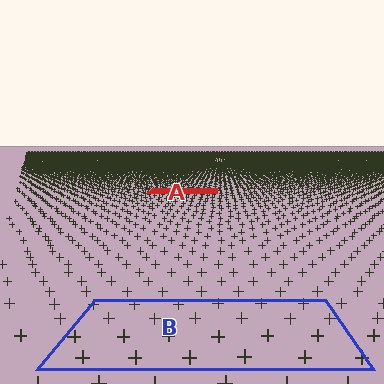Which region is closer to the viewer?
Region B is closer. The texture elements there are larger and more spread out.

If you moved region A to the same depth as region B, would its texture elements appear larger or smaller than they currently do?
They would appear larger. At a closer depth, the same texture elements are projected at a bigger on-screen size.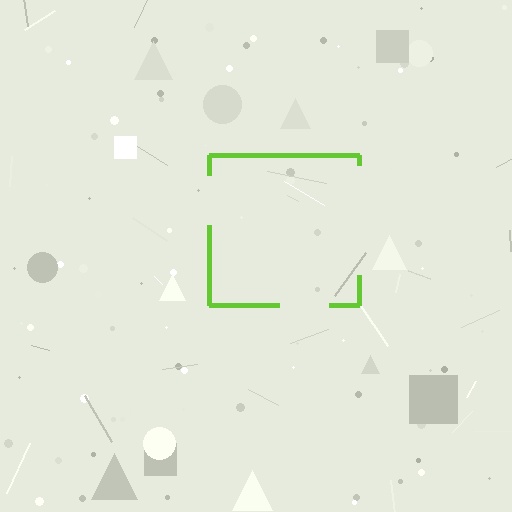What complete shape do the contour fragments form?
The contour fragments form a square.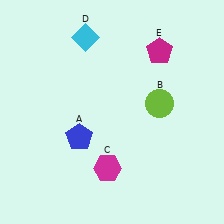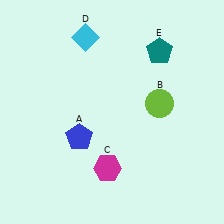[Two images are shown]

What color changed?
The pentagon (E) changed from magenta in Image 1 to teal in Image 2.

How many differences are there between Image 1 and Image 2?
There is 1 difference between the two images.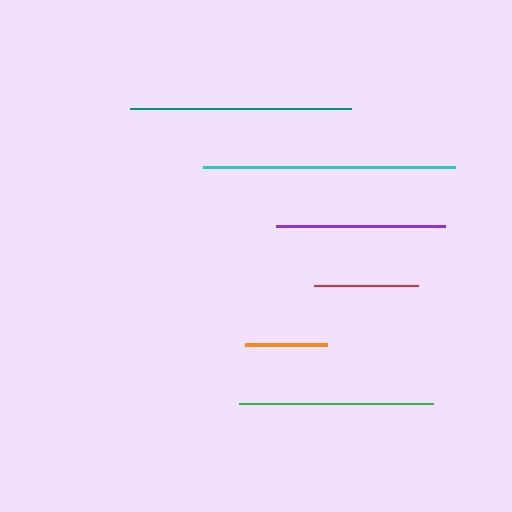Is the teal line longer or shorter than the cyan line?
The cyan line is longer than the teal line.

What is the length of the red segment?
The red segment is approximately 104 pixels long.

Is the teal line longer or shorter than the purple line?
The teal line is longer than the purple line.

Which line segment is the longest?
The cyan line is the longest at approximately 252 pixels.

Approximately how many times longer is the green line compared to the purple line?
The green line is approximately 1.2 times the length of the purple line.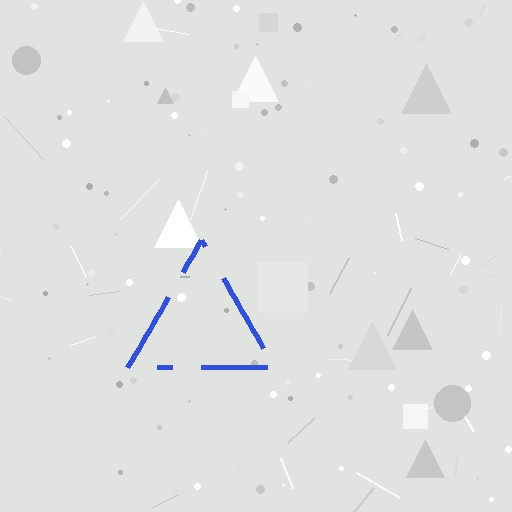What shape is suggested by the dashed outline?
The dashed outline suggests a triangle.